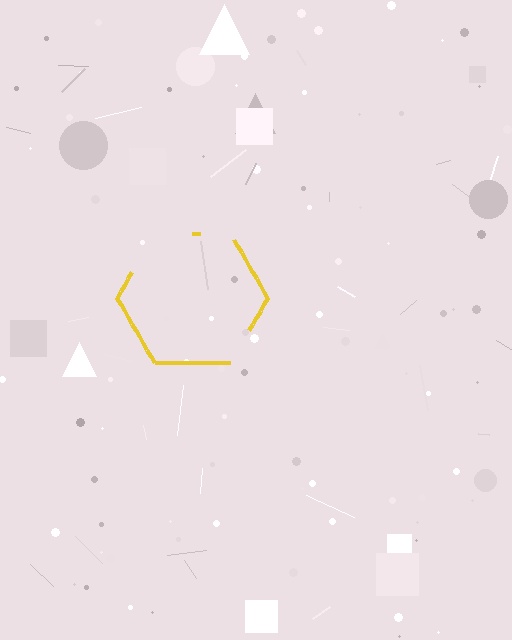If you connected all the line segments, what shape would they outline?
They would outline a hexagon.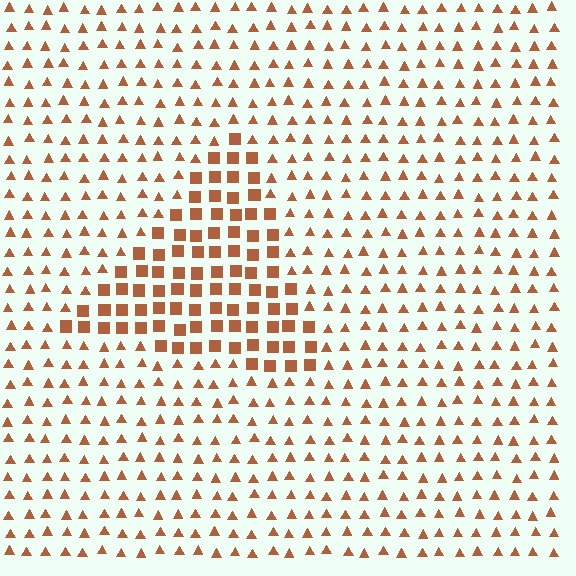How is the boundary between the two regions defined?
The boundary is defined by a change in element shape: squares inside vs. triangles outside. All elements share the same color and spacing.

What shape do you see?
I see a triangle.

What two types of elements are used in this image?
The image uses squares inside the triangle region and triangles outside it.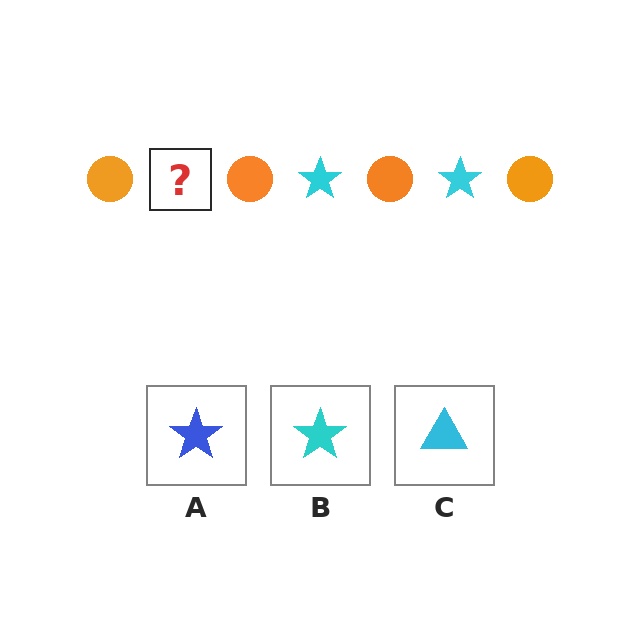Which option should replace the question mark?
Option B.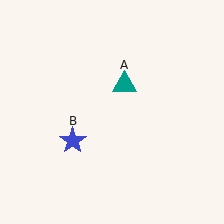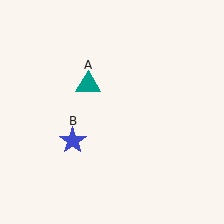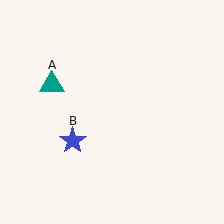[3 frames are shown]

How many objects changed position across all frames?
1 object changed position: teal triangle (object A).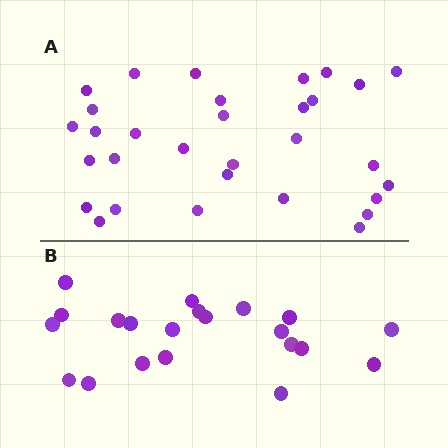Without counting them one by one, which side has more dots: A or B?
Region A (the top region) has more dots.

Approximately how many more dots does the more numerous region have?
Region A has roughly 10 or so more dots than region B.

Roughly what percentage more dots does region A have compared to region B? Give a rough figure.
About 50% more.